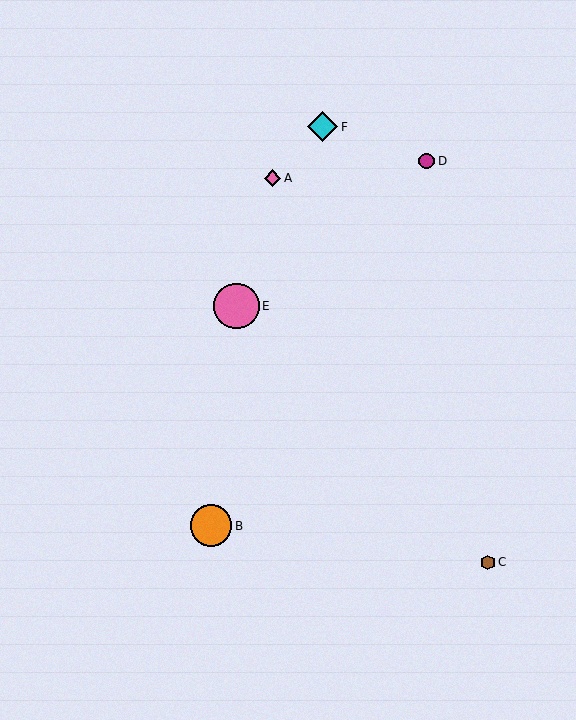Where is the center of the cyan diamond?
The center of the cyan diamond is at (323, 127).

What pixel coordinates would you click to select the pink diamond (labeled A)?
Click at (272, 178) to select the pink diamond A.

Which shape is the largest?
The pink circle (labeled E) is the largest.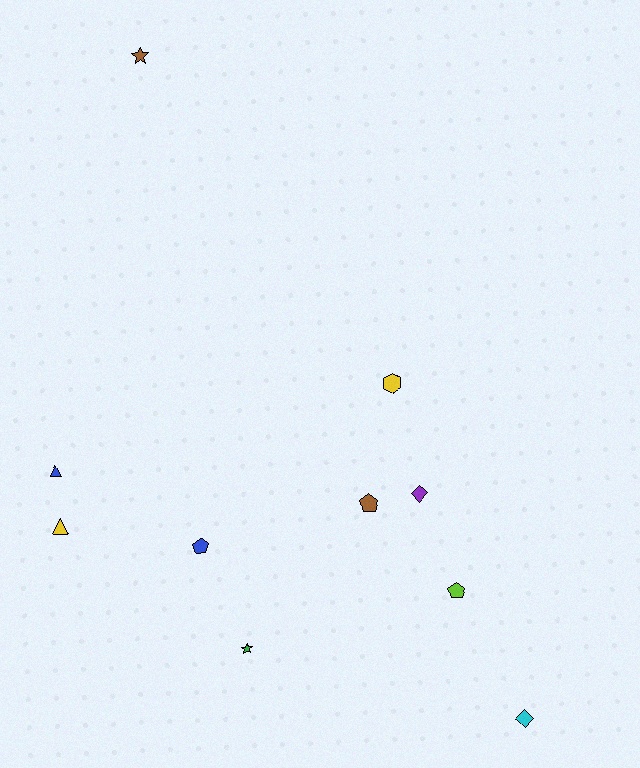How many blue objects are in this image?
There are 2 blue objects.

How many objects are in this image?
There are 10 objects.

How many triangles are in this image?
There are 2 triangles.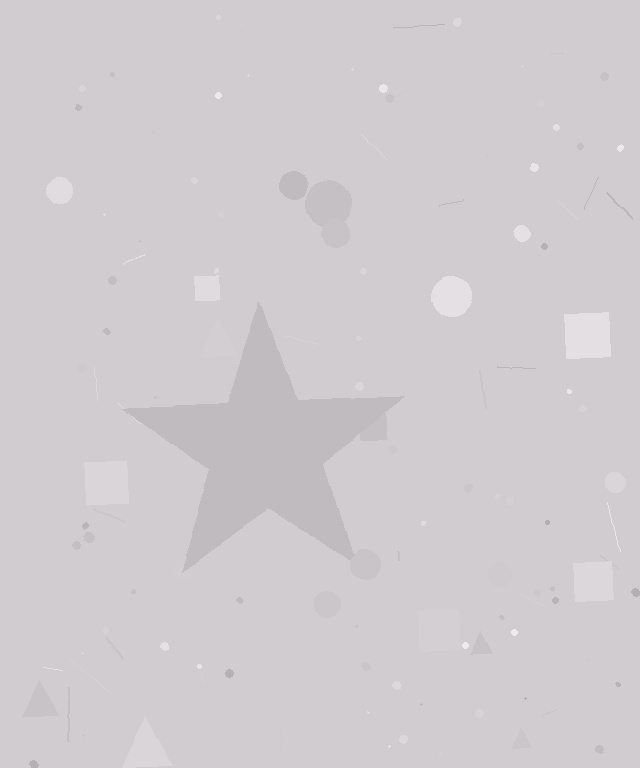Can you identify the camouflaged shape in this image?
The camouflaged shape is a star.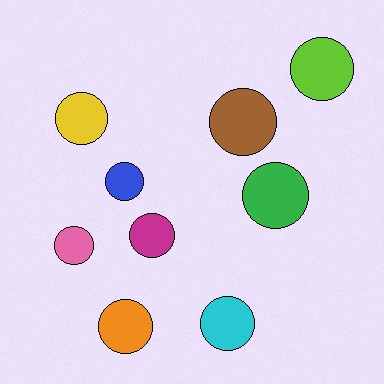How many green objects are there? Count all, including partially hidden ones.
There is 1 green object.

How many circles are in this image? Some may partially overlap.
There are 9 circles.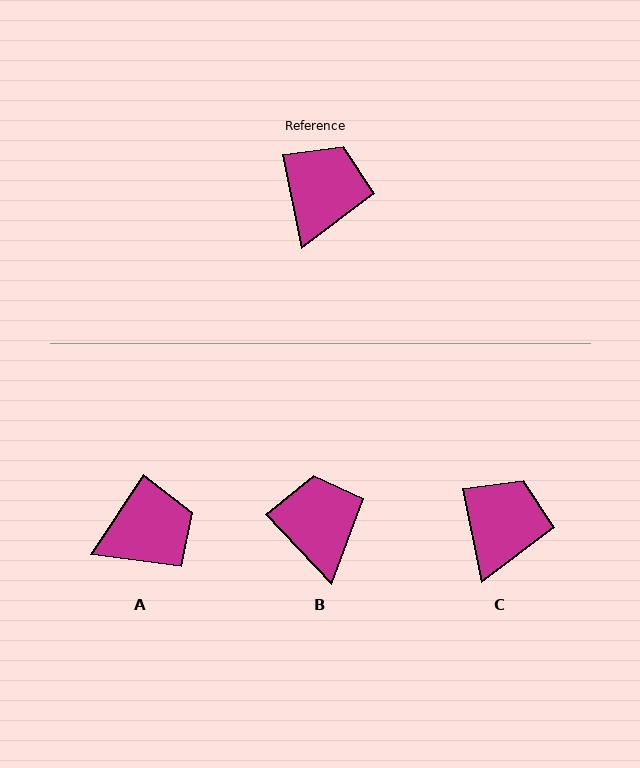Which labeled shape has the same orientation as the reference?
C.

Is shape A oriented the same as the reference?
No, it is off by about 45 degrees.